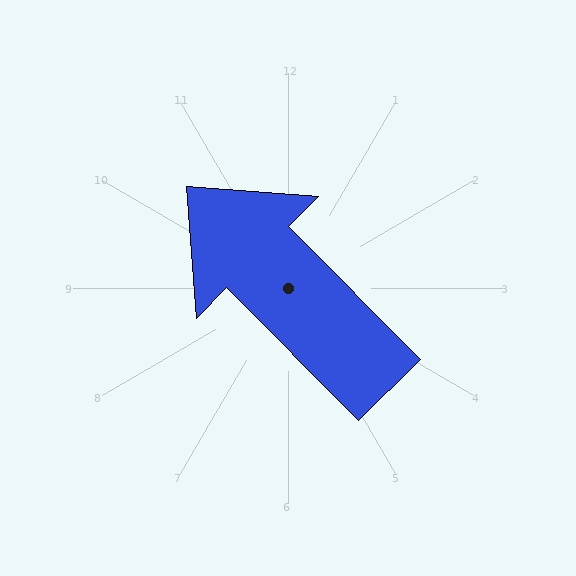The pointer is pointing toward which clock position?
Roughly 11 o'clock.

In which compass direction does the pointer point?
Northwest.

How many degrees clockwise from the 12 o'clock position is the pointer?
Approximately 315 degrees.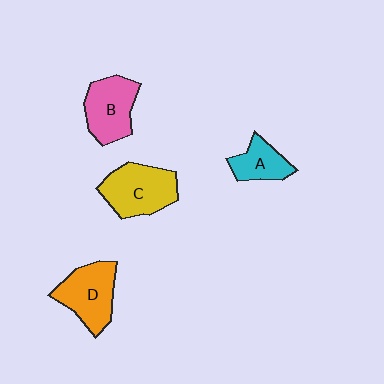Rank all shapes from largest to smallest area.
From largest to smallest: C (yellow), D (orange), B (pink), A (cyan).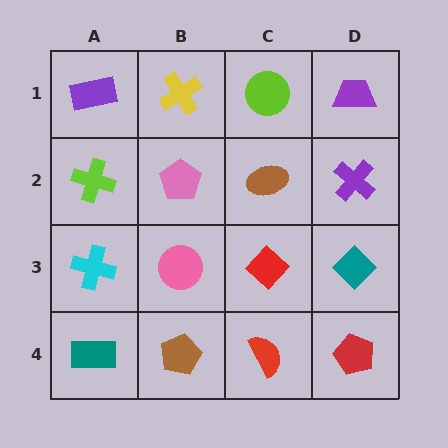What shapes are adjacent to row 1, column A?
A lime cross (row 2, column A), a yellow cross (row 1, column B).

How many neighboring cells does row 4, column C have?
3.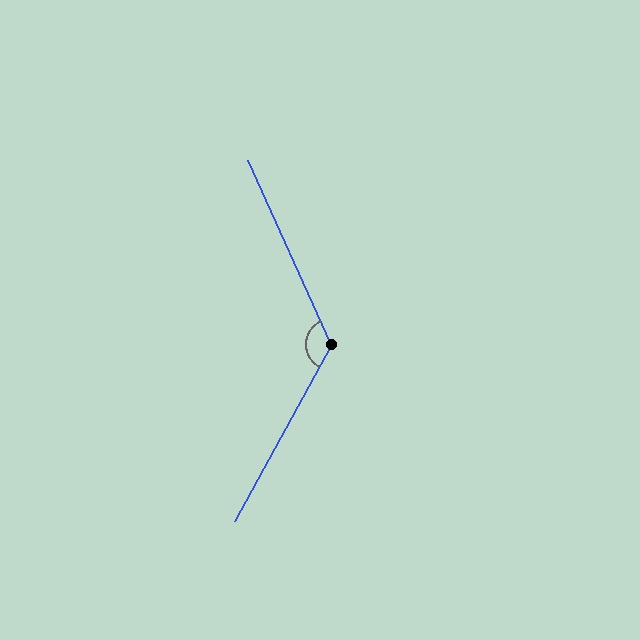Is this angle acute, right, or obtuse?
It is obtuse.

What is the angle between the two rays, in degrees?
Approximately 127 degrees.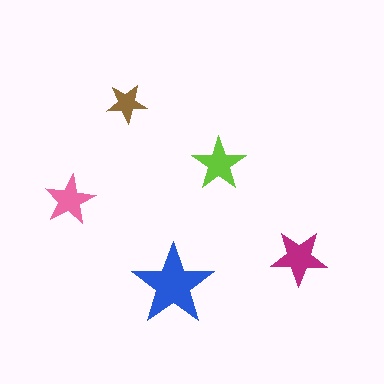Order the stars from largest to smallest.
the blue one, the magenta one, the lime one, the pink one, the brown one.